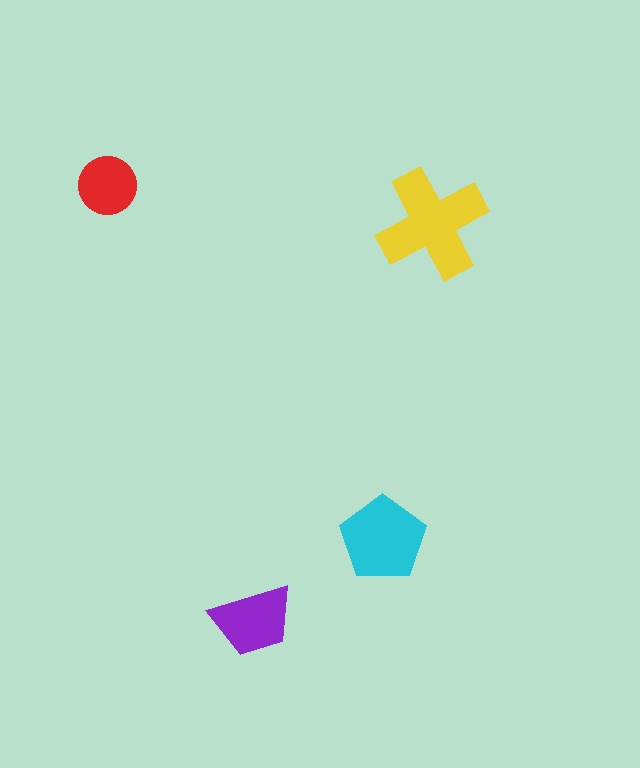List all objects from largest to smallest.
The yellow cross, the cyan pentagon, the purple trapezoid, the red circle.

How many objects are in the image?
There are 4 objects in the image.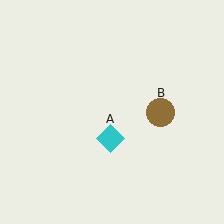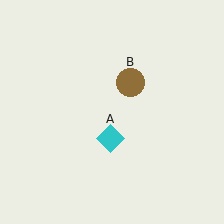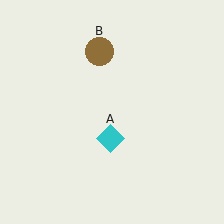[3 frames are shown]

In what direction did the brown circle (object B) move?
The brown circle (object B) moved up and to the left.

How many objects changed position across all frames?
1 object changed position: brown circle (object B).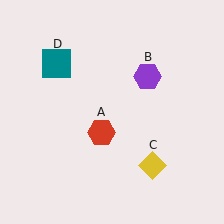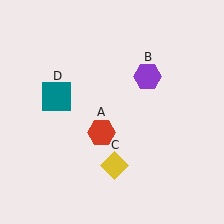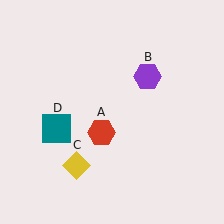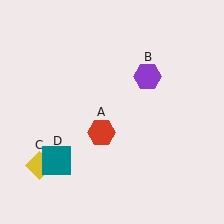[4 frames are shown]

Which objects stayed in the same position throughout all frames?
Red hexagon (object A) and purple hexagon (object B) remained stationary.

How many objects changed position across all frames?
2 objects changed position: yellow diamond (object C), teal square (object D).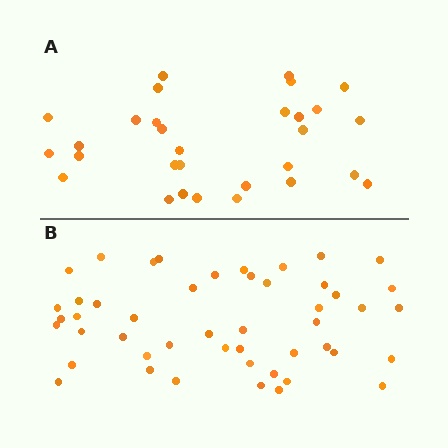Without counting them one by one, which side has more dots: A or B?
Region B (the bottom region) has more dots.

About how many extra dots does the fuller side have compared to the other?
Region B has approximately 20 more dots than region A.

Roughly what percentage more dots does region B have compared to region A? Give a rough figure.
About 60% more.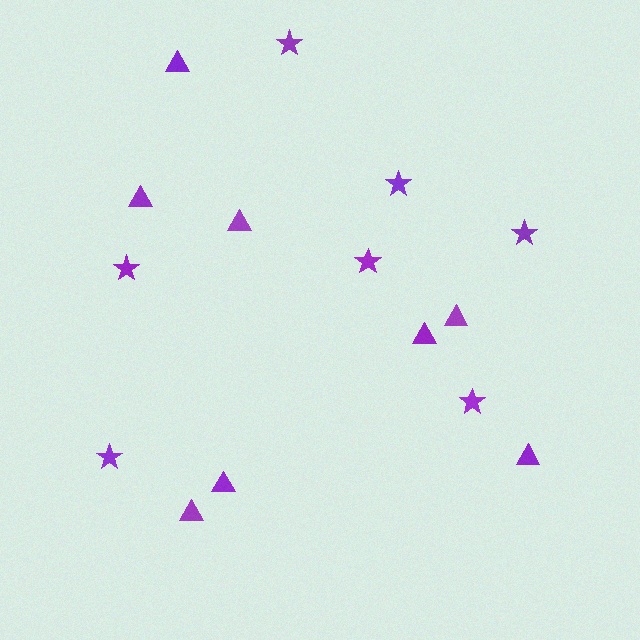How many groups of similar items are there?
There are 2 groups: one group of triangles (8) and one group of stars (7).